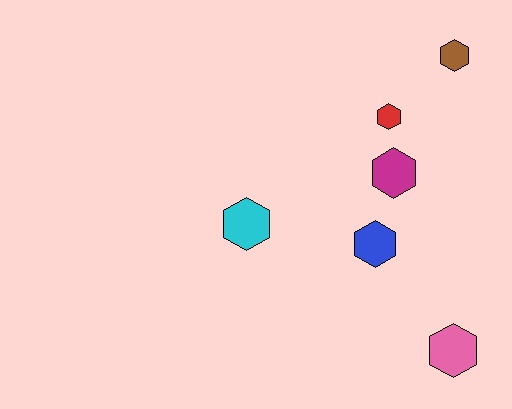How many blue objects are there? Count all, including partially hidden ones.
There is 1 blue object.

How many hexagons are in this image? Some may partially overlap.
There are 6 hexagons.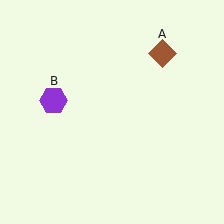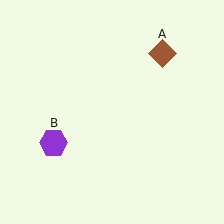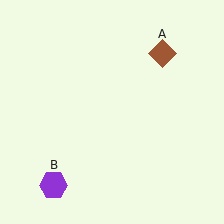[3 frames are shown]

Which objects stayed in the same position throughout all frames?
Brown diamond (object A) remained stationary.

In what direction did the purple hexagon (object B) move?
The purple hexagon (object B) moved down.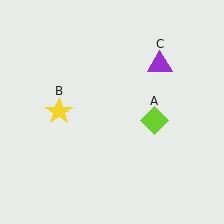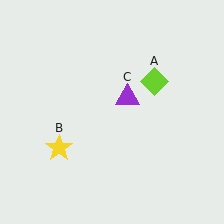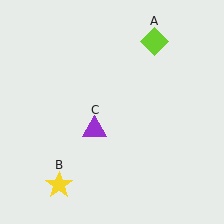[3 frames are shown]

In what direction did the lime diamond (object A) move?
The lime diamond (object A) moved up.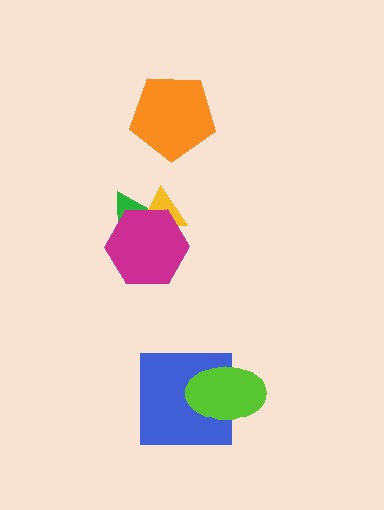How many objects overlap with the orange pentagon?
0 objects overlap with the orange pentagon.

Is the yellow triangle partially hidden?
Yes, it is partially covered by another shape.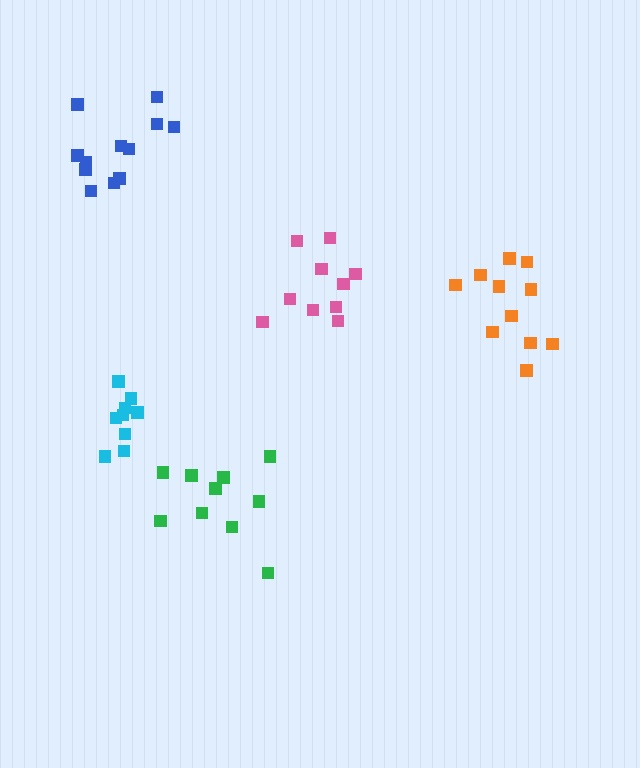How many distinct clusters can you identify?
There are 5 distinct clusters.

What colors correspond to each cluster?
The clusters are colored: blue, pink, orange, cyan, green.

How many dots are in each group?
Group 1: 12 dots, Group 2: 10 dots, Group 3: 11 dots, Group 4: 9 dots, Group 5: 10 dots (52 total).